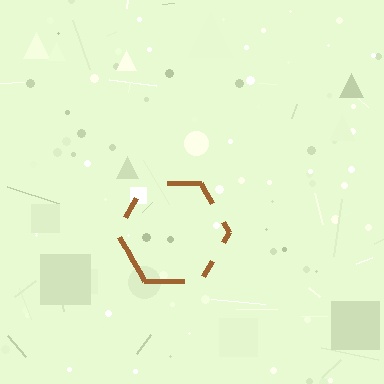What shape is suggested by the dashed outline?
The dashed outline suggests a hexagon.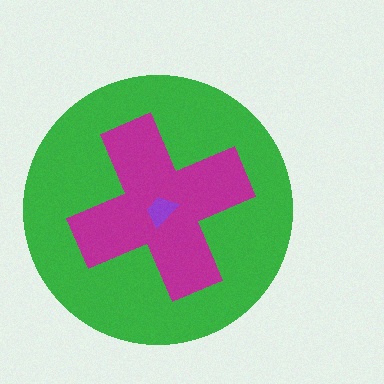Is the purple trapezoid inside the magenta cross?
Yes.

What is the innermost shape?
The purple trapezoid.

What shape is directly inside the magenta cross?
The purple trapezoid.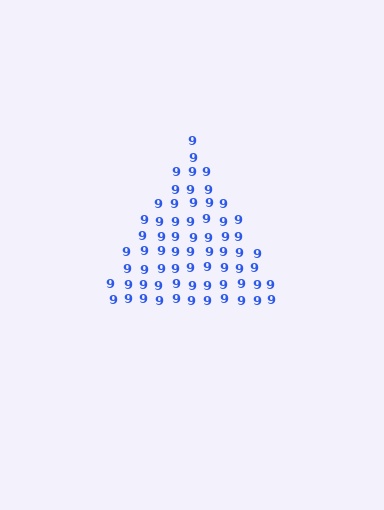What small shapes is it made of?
It is made of small digit 9's.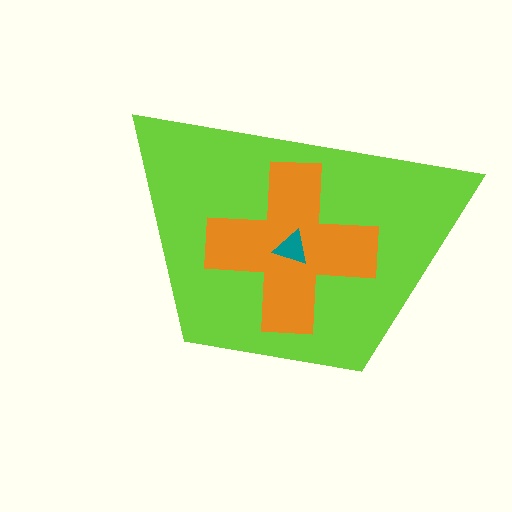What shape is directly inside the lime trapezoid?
The orange cross.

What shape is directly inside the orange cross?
The teal triangle.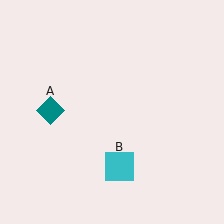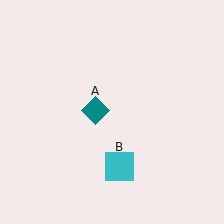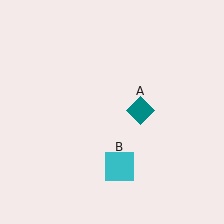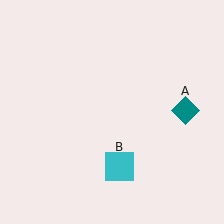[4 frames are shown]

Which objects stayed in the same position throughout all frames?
Cyan square (object B) remained stationary.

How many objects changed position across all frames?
1 object changed position: teal diamond (object A).